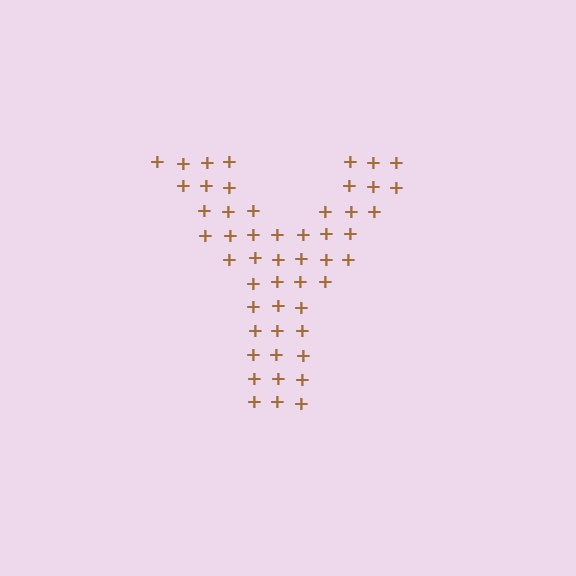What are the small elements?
The small elements are plus signs.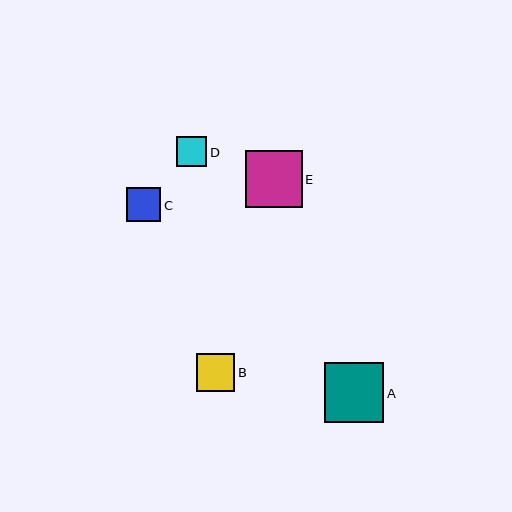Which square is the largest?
Square A is the largest with a size of approximately 60 pixels.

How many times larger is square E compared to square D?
Square E is approximately 1.9 times the size of square D.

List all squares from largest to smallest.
From largest to smallest: A, E, B, C, D.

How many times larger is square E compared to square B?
Square E is approximately 1.5 times the size of square B.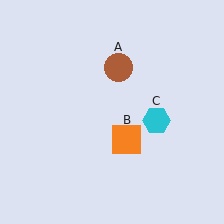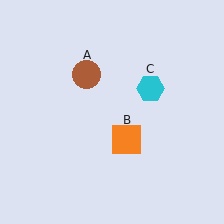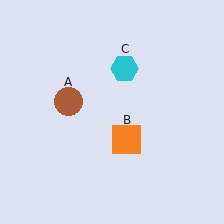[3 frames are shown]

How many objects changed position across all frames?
2 objects changed position: brown circle (object A), cyan hexagon (object C).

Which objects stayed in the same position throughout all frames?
Orange square (object B) remained stationary.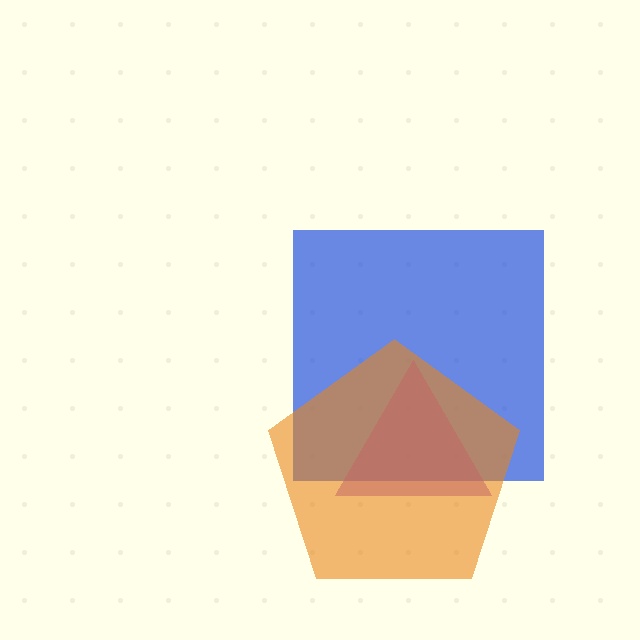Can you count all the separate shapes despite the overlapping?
Yes, there are 3 separate shapes.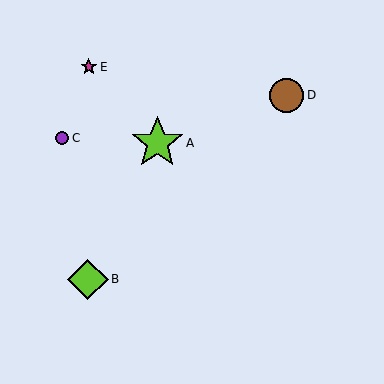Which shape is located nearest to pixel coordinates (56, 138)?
The purple circle (labeled C) at (62, 138) is nearest to that location.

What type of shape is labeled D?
Shape D is a brown circle.